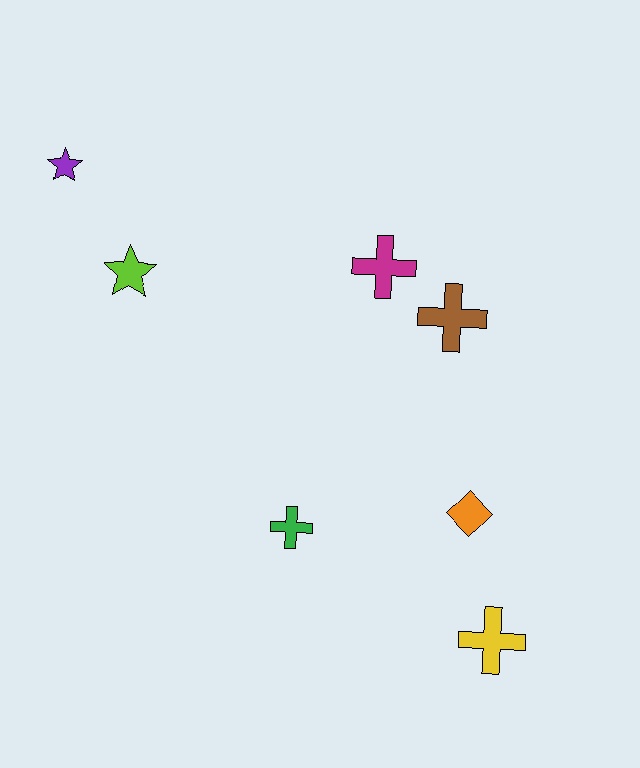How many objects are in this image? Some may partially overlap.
There are 7 objects.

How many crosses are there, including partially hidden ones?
There are 4 crosses.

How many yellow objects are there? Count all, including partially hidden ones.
There is 1 yellow object.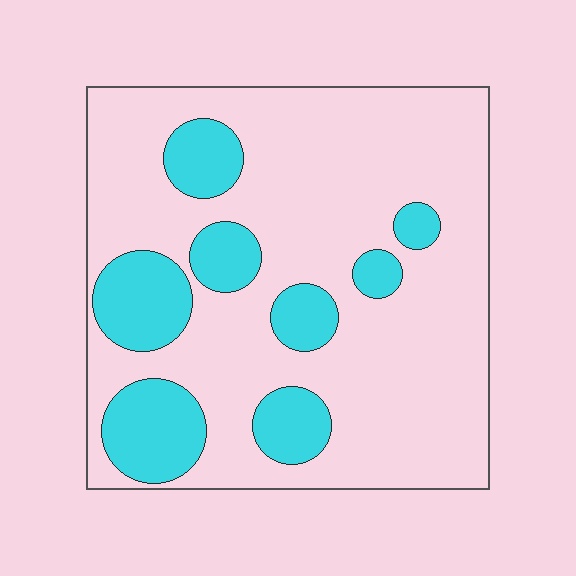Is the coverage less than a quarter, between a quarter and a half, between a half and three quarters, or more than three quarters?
Less than a quarter.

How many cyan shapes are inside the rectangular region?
8.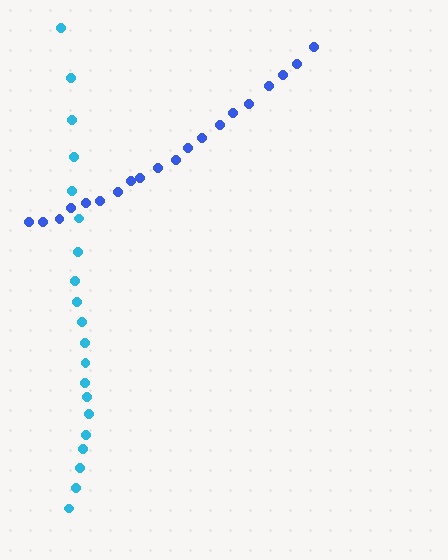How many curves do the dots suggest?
There are 2 distinct paths.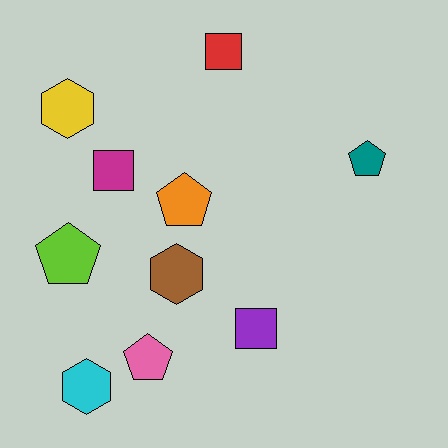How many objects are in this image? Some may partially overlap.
There are 10 objects.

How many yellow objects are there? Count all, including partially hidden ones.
There is 1 yellow object.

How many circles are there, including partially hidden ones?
There are no circles.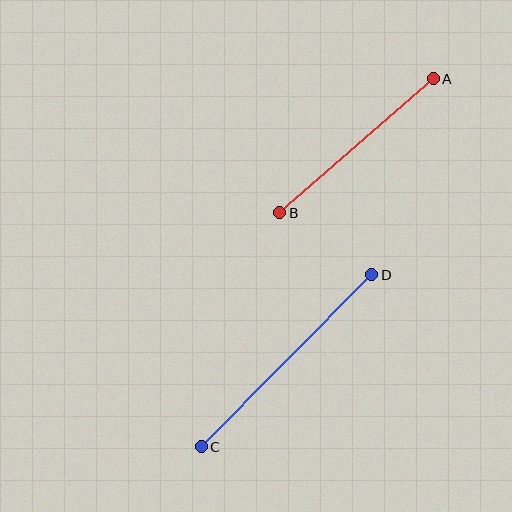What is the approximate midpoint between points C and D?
The midpoint is at approximately (287, 361) pixels.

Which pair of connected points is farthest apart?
Points C and D are farthest apart.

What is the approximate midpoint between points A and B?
The midpoint is at approximately (356, 146) pixels.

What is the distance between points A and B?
The distance is approximately 204 pixels.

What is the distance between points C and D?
The distance is approximately 242 pixels.